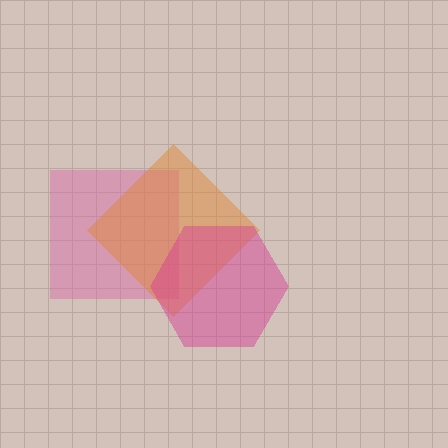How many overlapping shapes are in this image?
There are 3 overlapping shapes in the image.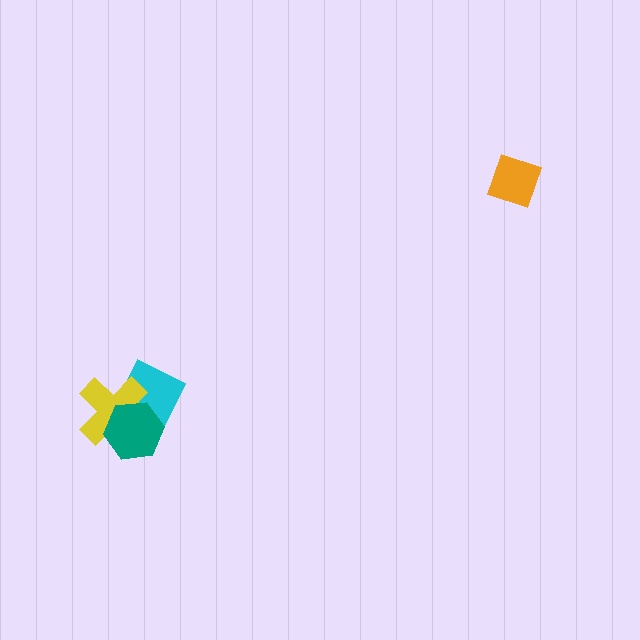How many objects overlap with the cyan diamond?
2 objects overlap with the cyan diamond.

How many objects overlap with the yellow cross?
2 objects overlap with the yellow cross.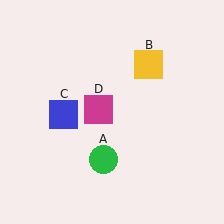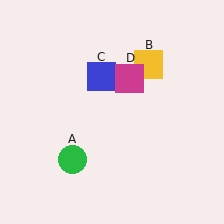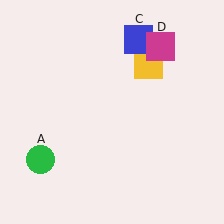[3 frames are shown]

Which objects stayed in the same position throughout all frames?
Yellow square (object B) remained stationary.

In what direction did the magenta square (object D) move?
The magenta square (object D) moved up and to the right.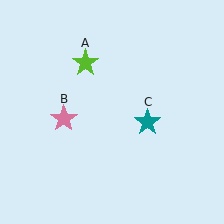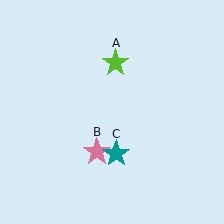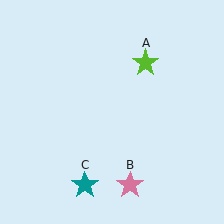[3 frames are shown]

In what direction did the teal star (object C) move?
The teal star (object C) moved down and to the left.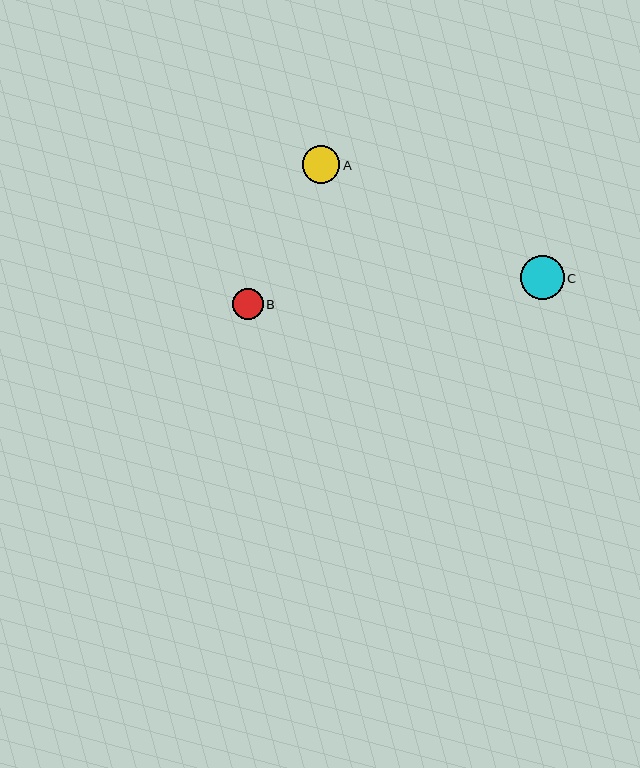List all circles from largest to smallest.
From largest to smallest: C, A, B.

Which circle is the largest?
Circle C is the largest with a size of approximately 44 pixels.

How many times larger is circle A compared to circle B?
Circle A is approximately 1.2 times the size of circle B.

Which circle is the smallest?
Circle B is the smallest with a size of approximately 31 pixels.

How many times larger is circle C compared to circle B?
Circle C is approximately 1.4 times the size of circle B.